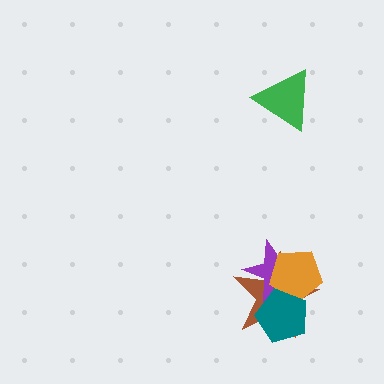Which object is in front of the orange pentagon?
The teal pentagon is in front of the orange pentagon.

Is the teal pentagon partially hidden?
No, no other shape covers it.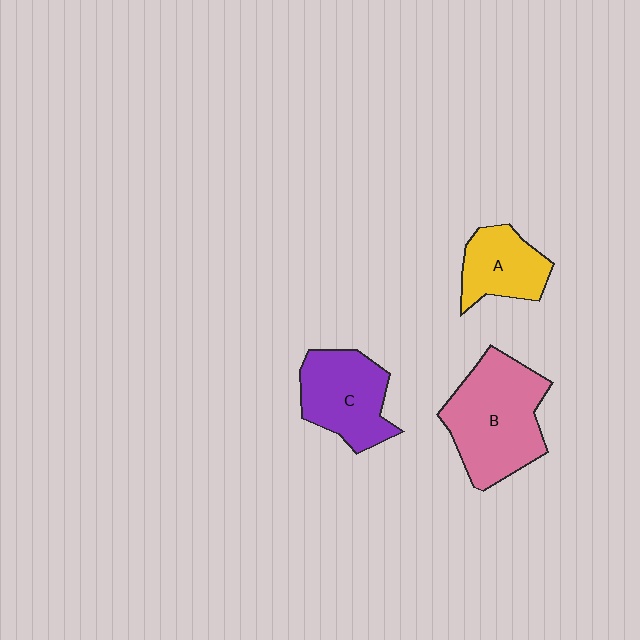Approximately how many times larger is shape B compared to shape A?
Approximately 1.8 times.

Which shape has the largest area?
Shape B (pink).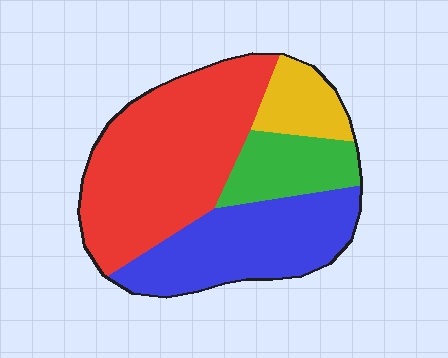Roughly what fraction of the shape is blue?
Blue covers 30% of the shape.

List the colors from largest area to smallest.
From largest to smallest: red, blue, green, yellow.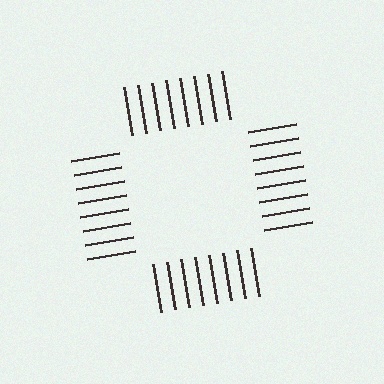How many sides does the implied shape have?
4 sides — the line-ends trace a square.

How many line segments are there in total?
32 — 8 along each of the 4 edges.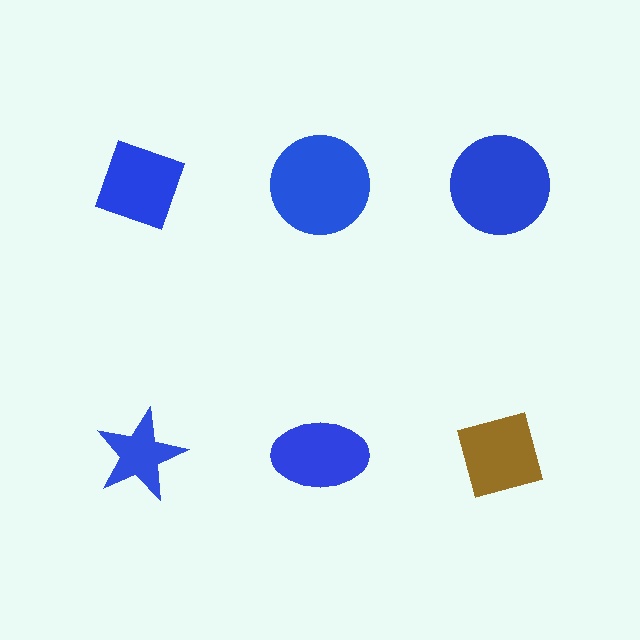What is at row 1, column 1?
A blue diamond.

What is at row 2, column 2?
A blue ellipse.